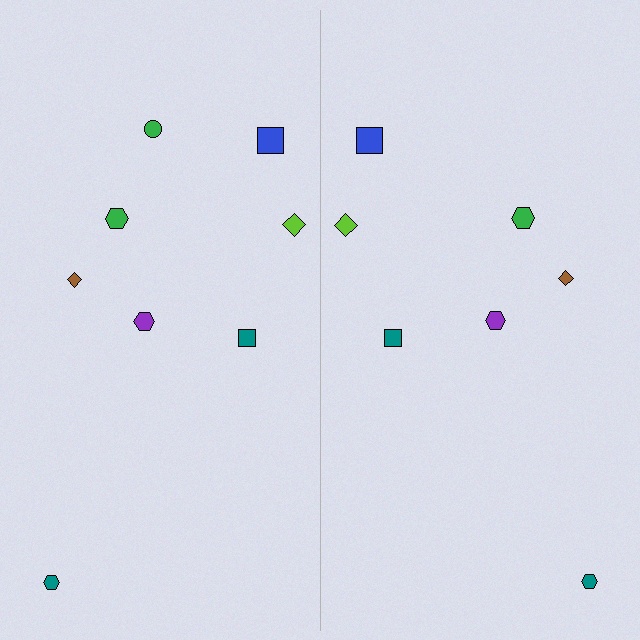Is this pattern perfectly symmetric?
No, the pattern is not perfectly symmetric. A green circle is missing from the right side.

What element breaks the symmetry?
A green circle is missing from the right side.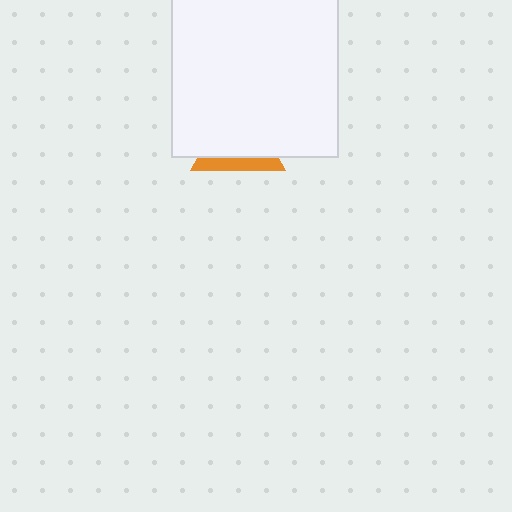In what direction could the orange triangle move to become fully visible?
The orange triangle could move down. That would shift it out from behind the white rectangle entirely.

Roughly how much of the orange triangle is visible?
A small part of it is visible (roughly 30%).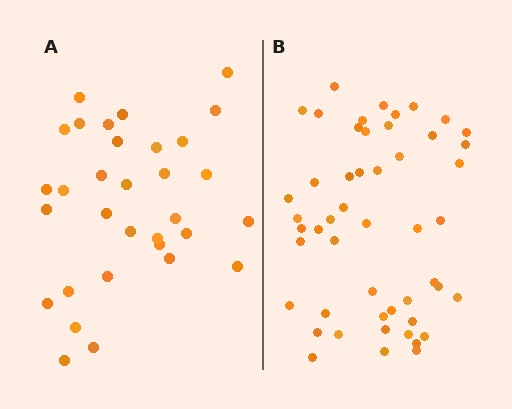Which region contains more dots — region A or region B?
Region B (the right region) has more dots.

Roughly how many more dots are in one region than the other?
Region B has approximately 20 more dots than region A.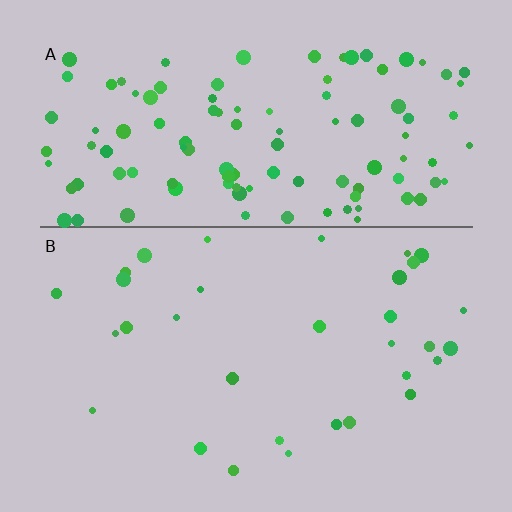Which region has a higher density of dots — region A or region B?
A (the top).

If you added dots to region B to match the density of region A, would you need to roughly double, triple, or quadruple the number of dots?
Approximately quadruple.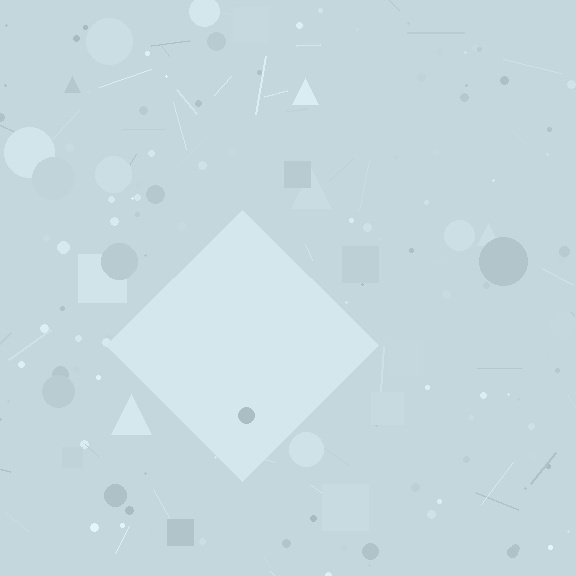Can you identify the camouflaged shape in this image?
The camouflaged shape is a diamond.